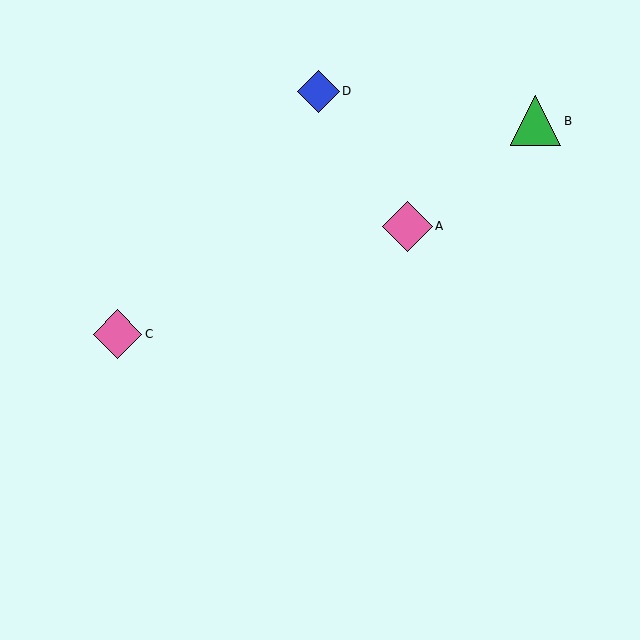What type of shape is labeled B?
Shape B is a green triangle.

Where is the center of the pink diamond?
The center of the pink diamond is at (408, 226).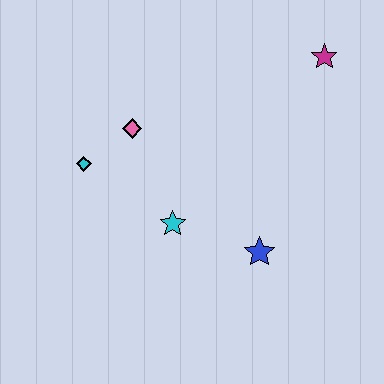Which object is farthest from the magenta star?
The cyan diamond is farthest from the magenta star.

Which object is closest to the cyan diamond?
The pink diamond is closest to the cyan diamond.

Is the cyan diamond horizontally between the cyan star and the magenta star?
No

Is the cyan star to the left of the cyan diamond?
No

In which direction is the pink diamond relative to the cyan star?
The pink diamond is above the cyan star.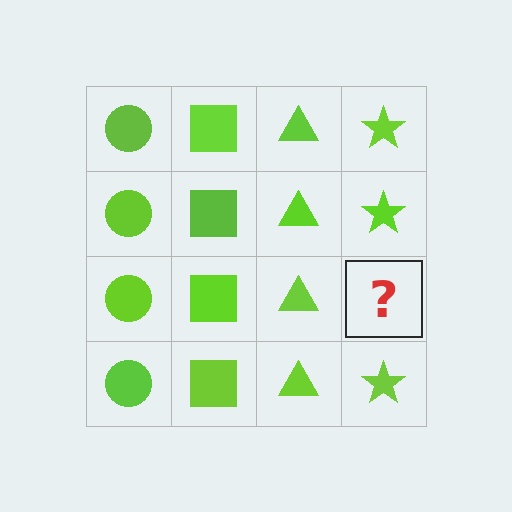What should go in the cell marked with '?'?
The missing cell should contain a lime star.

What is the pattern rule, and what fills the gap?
The rule is that each column has a consistent shape. The gap should be filled with a lime star.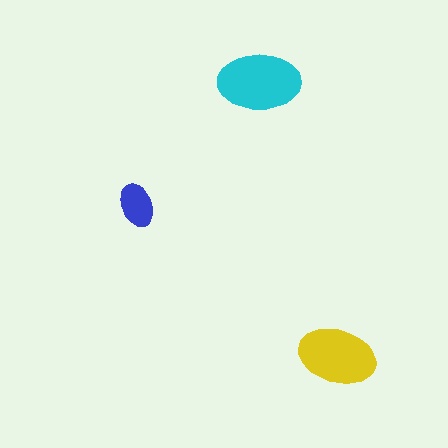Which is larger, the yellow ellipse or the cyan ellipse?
The cyan one.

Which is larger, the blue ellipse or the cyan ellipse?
The cyan one.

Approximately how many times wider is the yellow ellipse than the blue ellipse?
About 2 times wider.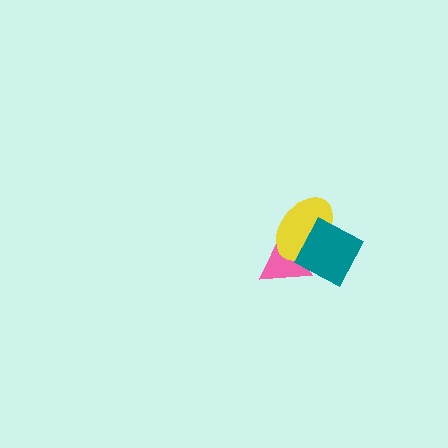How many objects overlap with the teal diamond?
2 objects overlap with the teal diamond.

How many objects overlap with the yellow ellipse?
2 objects overlap with the yellow ellipse.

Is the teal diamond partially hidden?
No, no other shape covers it.